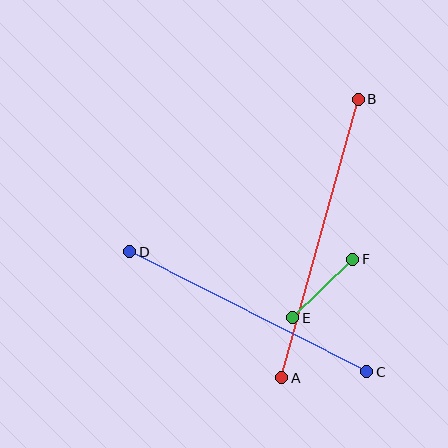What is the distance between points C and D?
The distance is approximately 266 pixels.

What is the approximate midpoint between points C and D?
The midpoint is at approximately (248, 312) pixels.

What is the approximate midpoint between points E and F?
The midpoint is at approximately (323, 289) pixels.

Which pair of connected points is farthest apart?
Points A and B are farthest apart.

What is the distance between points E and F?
The distance is approximately 84 pixels.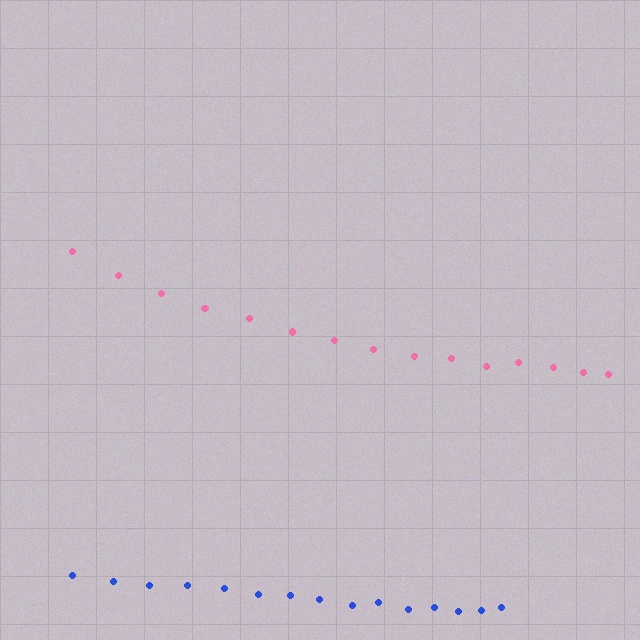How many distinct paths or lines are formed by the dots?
There are 2 distinct paths.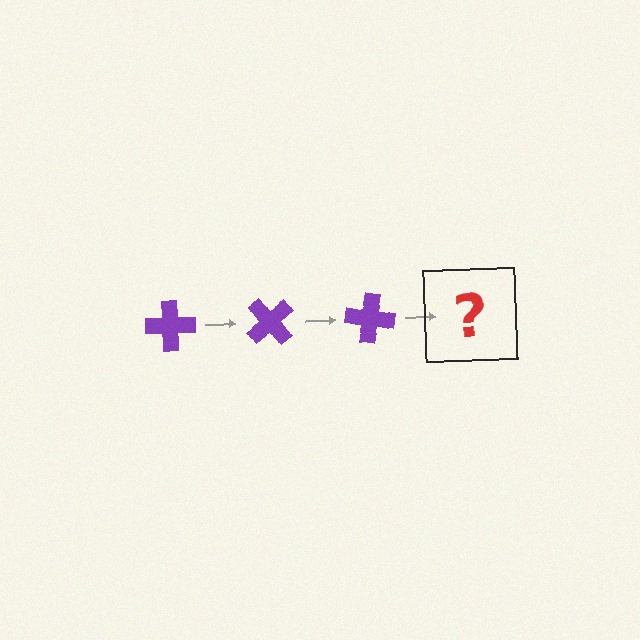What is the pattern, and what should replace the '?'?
The pattern is that the cross rotates 50 degrees each step. The '?' should be a purple cross rotated 150 degrees.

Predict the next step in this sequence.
The next step is a purple cross rotated 150 degrees.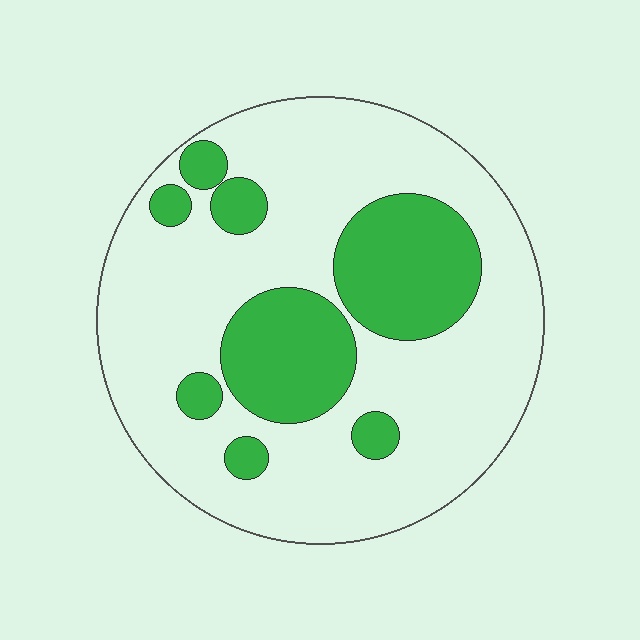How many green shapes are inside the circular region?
8.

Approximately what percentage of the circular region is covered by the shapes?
Approximately 25%.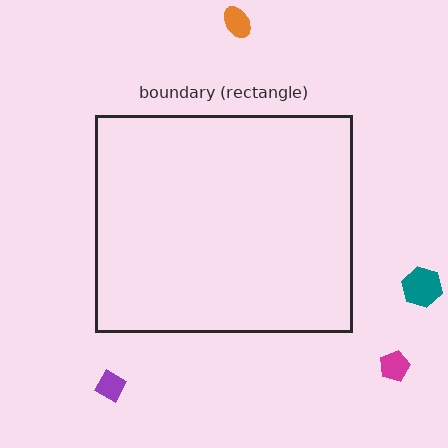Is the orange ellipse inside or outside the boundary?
Outside.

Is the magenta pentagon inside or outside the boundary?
Outside.